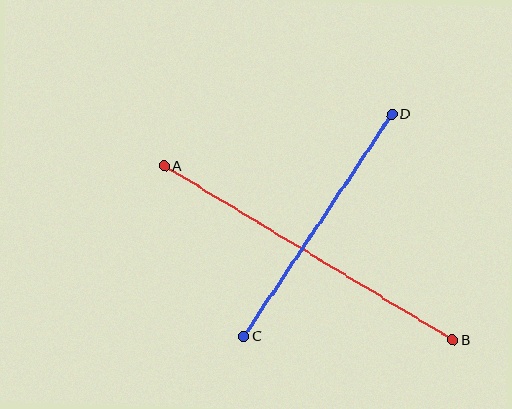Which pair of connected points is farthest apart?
Points A and B are farthest apart.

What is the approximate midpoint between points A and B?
The midpoint is at approximately (309, 253) pixels.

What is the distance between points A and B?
The distance is approximately 337 pixels.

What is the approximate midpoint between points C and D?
The midpoint is at approximately (318, 225) pixels.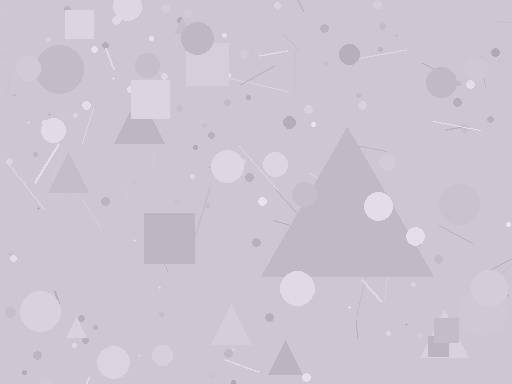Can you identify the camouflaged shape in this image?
The camouflaged shape is a triangle.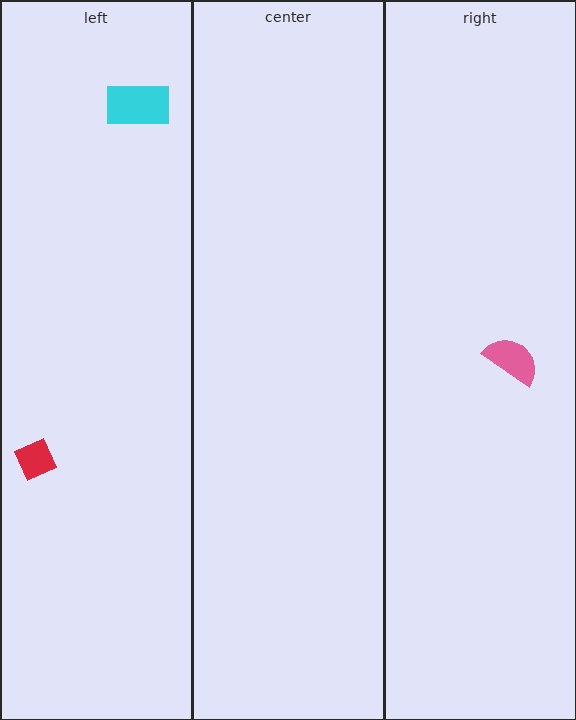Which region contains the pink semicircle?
The right region.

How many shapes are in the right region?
1.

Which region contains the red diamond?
The left region.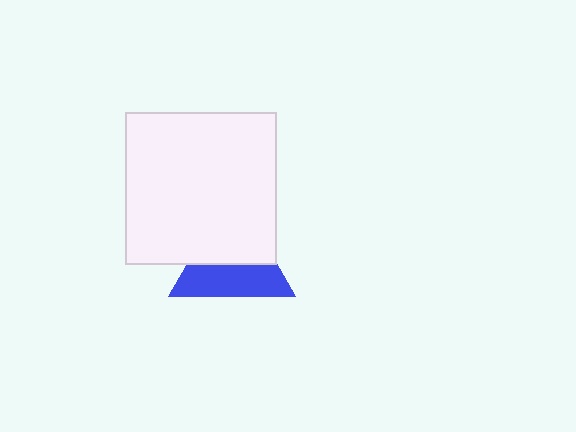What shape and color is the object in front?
The object in front is a white square.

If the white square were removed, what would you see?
You would see the complete blue triangle.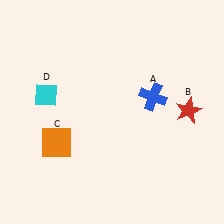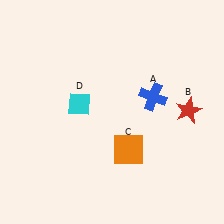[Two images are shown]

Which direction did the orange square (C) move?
The orange square (C) moved right.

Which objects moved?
The objects that moved are: the orange square (C), the cyan diamond (D).